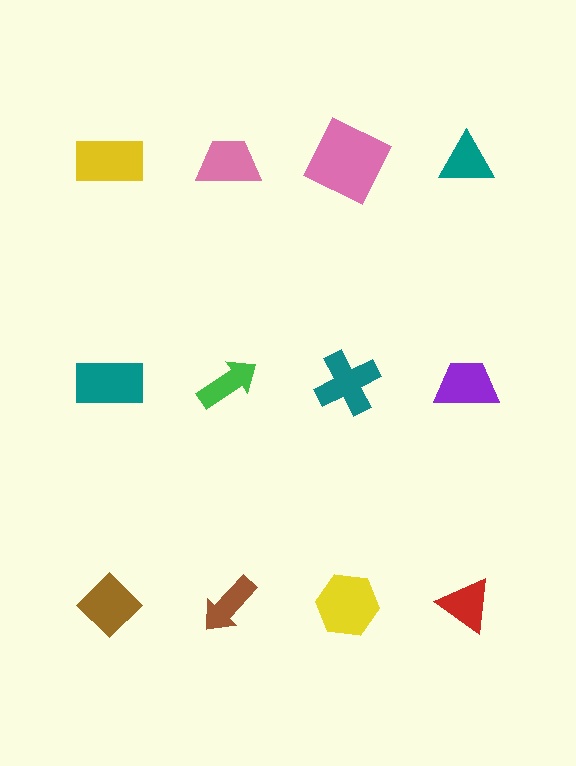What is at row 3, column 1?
A brown diamond.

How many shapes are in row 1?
4 shapes.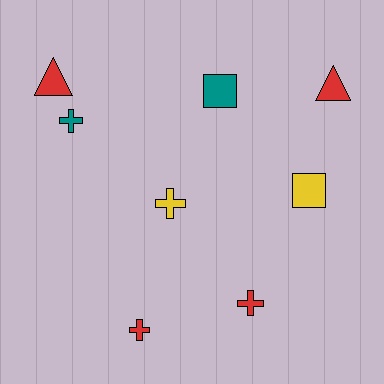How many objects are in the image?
There are 8 objects.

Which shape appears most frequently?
Cross, with 4 objects.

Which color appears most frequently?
Red, with 4 objects.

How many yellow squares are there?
There is 1 yellow square.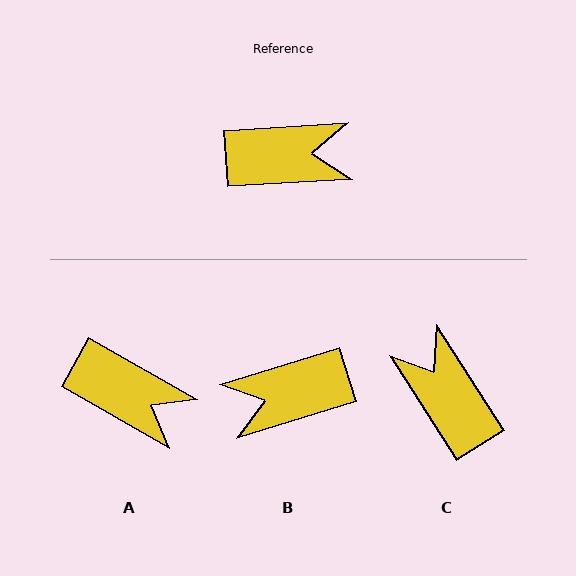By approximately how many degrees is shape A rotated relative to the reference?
Approximately 33 degrees clockwise.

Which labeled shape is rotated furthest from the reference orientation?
B, about 166 degrees away.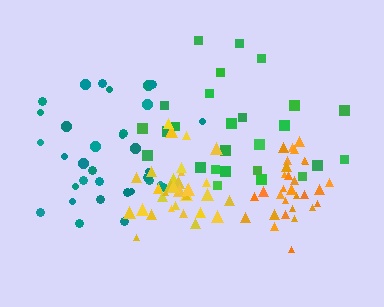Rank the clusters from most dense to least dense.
orange, yellow, teal, green.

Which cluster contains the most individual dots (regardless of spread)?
Teal (34).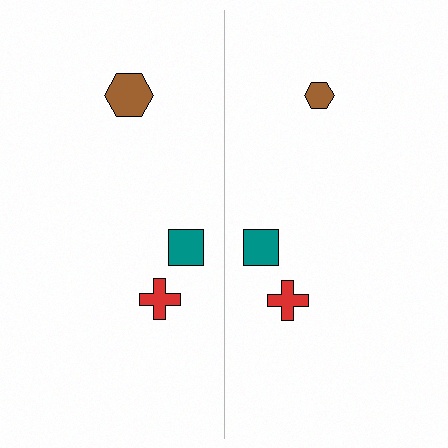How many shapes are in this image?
There are 6 shapes in this image.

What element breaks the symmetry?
The brown hexagon on the right side has a different size than its mirror counterpart.